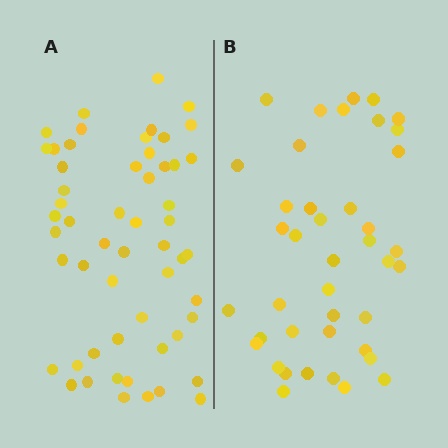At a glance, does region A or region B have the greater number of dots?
Region A (the left region) has more dots.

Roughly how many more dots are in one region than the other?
Region A has approximately 15 more dots than region B.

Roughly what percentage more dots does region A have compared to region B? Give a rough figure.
About 35% more.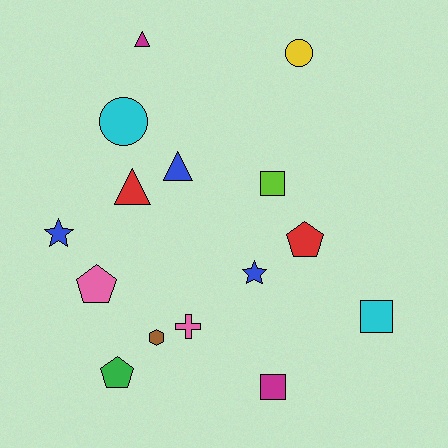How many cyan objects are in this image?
There are 2 cyan objects.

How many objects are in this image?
There are 15 objects.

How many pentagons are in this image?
There are 3 pentagons.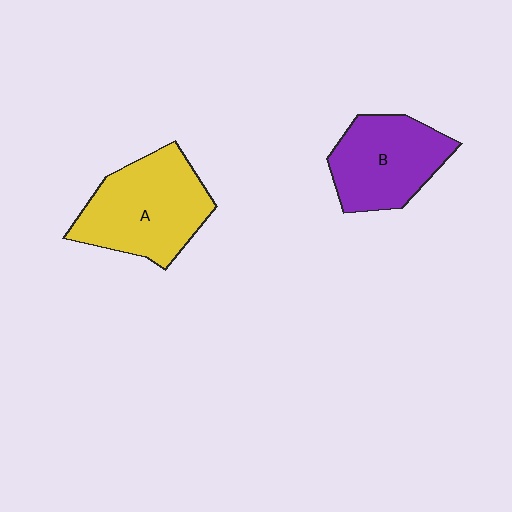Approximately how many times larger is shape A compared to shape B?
Approximately 1.2 times.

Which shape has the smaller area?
Shape B (purple).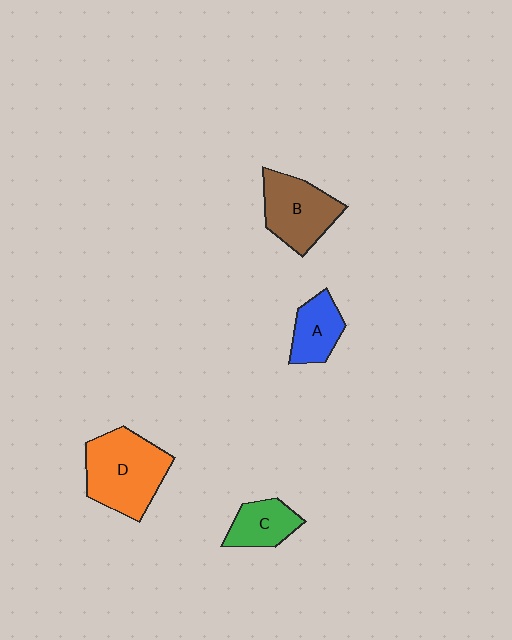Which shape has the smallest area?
Shape C (green).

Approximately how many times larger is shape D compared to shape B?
Approximately 1.3 times.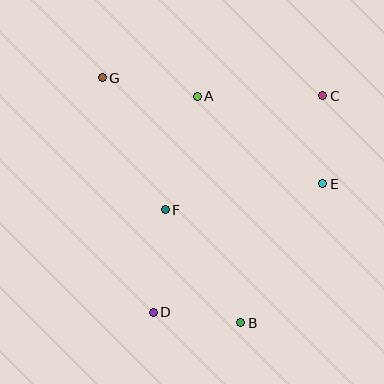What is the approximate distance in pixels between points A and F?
The distance between A and F is approximately 118 pixels.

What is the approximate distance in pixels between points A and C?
The distance between A and C is approximately 125 pixels.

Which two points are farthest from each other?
Points B and G are farthest from each other.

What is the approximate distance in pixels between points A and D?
The distance between A and D is approximately 220 pixels.